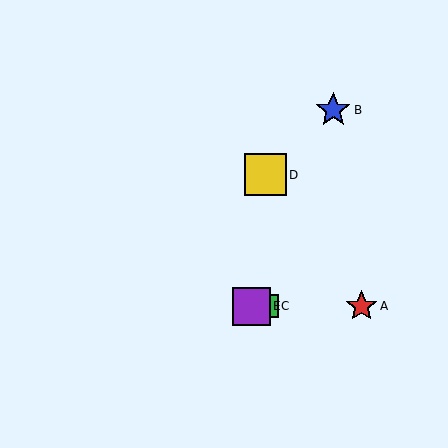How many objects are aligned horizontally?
3 objects (A, C, E) are aligned horizontally.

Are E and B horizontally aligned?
No, E is at y≈306 and B is at y≈110.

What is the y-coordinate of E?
Object E is at y≈306.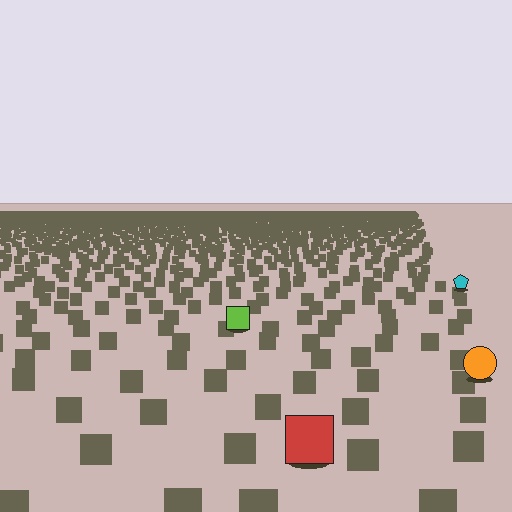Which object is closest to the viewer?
The red square is closest. The texture marks near it are larger and more spread out.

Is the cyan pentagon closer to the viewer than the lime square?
No. The lime square is closer — you can tell from the texture gradient: the ground texture is coarser near it.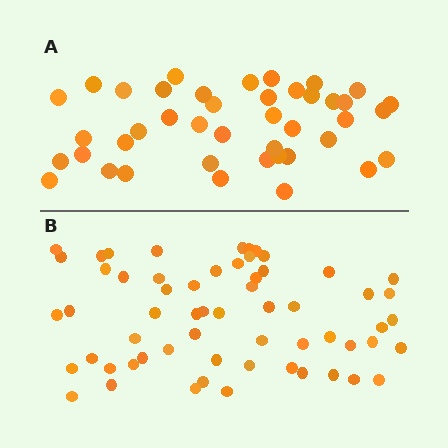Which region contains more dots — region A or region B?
Region B (the bottom region) has more dots.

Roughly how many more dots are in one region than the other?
Region B has approximately 20 more dots than region A.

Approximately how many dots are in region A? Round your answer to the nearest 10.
About 40 dots. (The exact count is 42, which rounds to 40.)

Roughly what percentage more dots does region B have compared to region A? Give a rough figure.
About 45% more.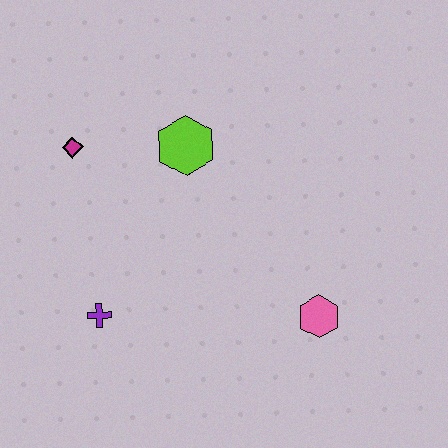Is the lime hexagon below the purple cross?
No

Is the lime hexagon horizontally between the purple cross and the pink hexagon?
Yes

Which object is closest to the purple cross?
The magenta diamond is closest to the purple cross.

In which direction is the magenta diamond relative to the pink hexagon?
The magenta diamond is to the left of the pink hexagon.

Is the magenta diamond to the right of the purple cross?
No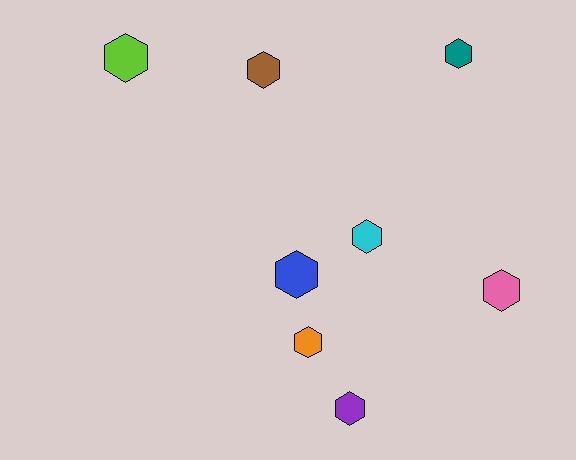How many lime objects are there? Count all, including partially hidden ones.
There is 1 lime object.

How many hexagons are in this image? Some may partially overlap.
There are 8 hexagons.